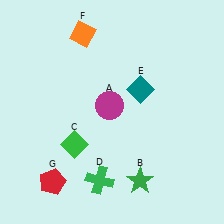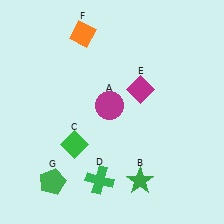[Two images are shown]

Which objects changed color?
E changed from teal to magenta. G changed from red to green.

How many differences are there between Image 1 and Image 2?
There are 2 differences between the two images.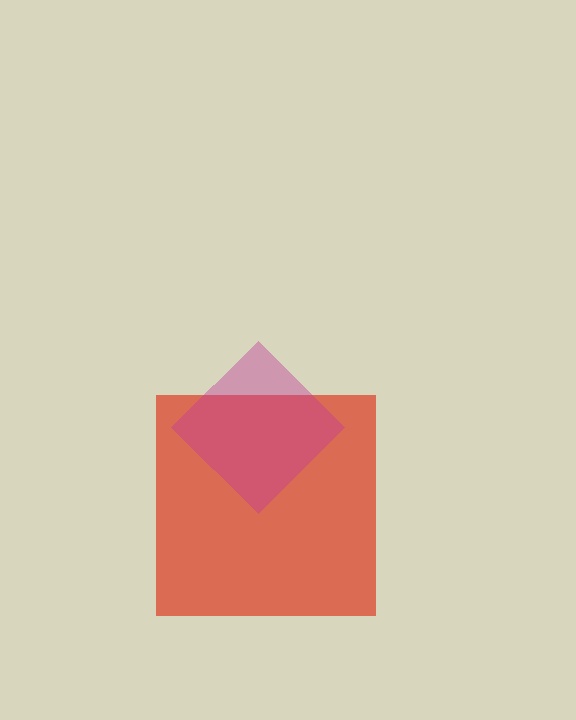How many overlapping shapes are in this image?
There are 2 overlapping shapes in the image.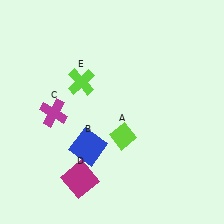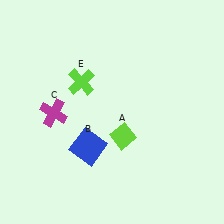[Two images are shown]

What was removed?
The magenta square (D) was removed in Image 2.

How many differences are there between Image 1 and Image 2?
There is 1 difference between the two images.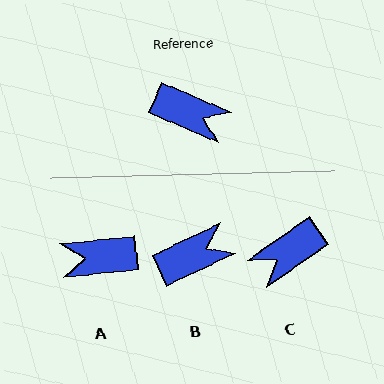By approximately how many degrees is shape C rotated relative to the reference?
Approximately 121 degrees clockwise.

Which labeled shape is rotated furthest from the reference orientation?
A, about 150 degrees away.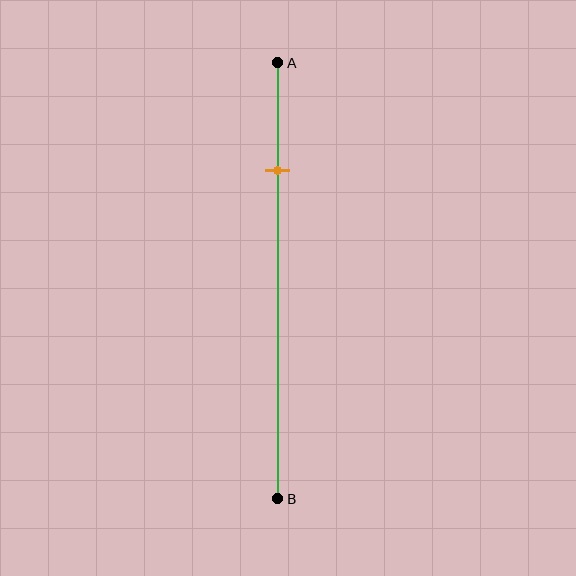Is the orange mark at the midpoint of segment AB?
No, the mark is at about 25% from A, not at the 50% midpoint.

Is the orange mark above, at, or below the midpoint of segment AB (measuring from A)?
The orange mark is above the midpoint of segment AB.